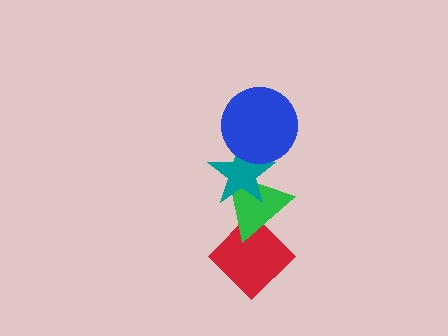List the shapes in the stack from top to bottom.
From top to bottom: the blue circle, the teal star, the green triangle, the red diamond.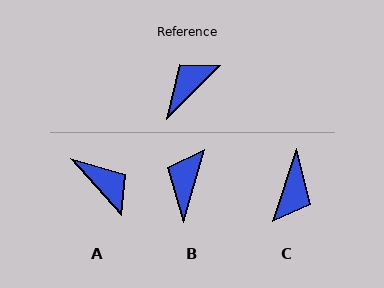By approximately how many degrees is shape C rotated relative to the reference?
Approximately 154 degrees clockwise.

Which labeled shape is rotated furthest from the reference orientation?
C, about 154 degrees away.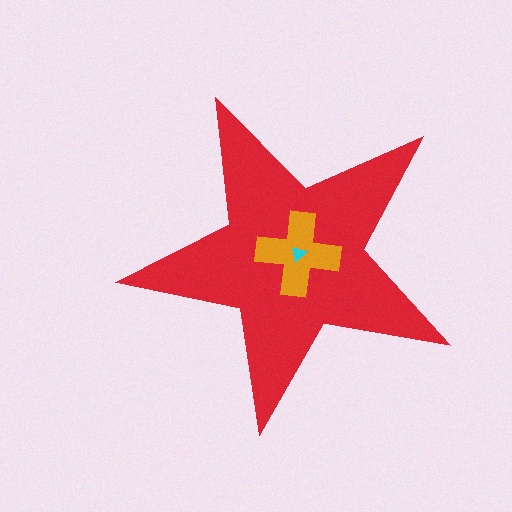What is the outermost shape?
The red star.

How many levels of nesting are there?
3.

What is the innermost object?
The cyan triangle.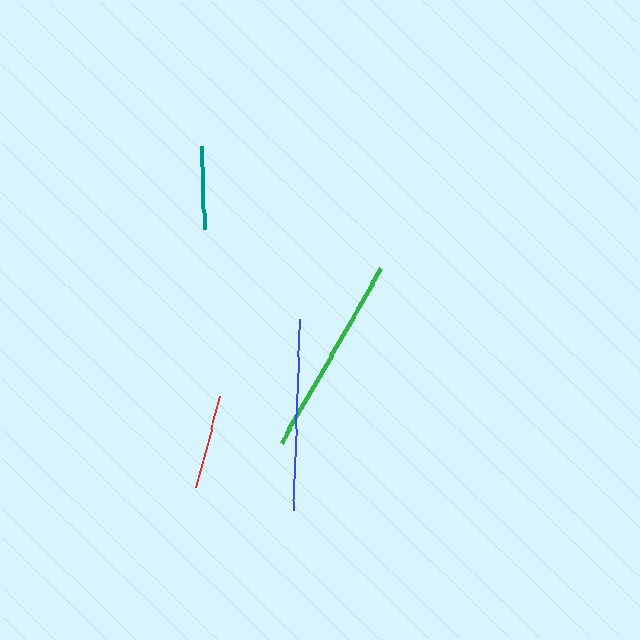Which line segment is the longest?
The green line is the longest at approximately 201 pixels.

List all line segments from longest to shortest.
From longest to shortest: green, blue, red, teal.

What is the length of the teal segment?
The teal segment is approximately 83 pixels long.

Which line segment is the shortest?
The teal line is the shortest at approximately 83 pixels.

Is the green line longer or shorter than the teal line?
The green line is longer than the teal line.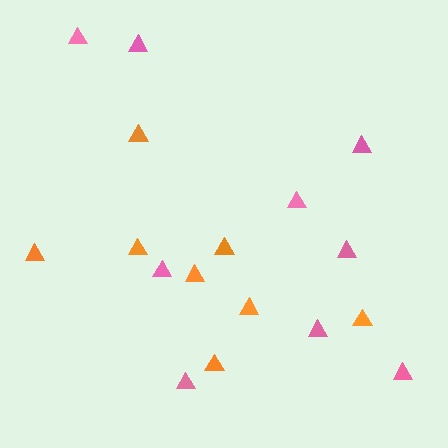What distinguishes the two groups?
There are 2 groups: one group of pink triangles (9) and one group of orange triangles (8).